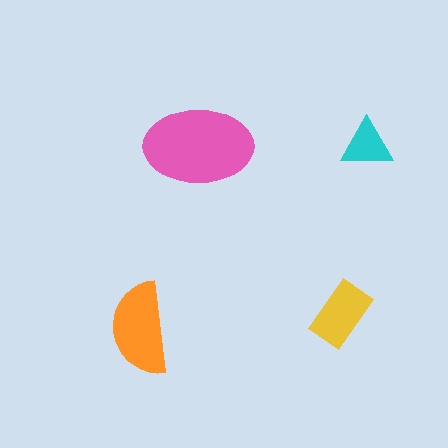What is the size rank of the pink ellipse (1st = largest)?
1st.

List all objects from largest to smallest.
The pink ellipse, the orange semicircle, the yellow rectangle, the cyan triangle.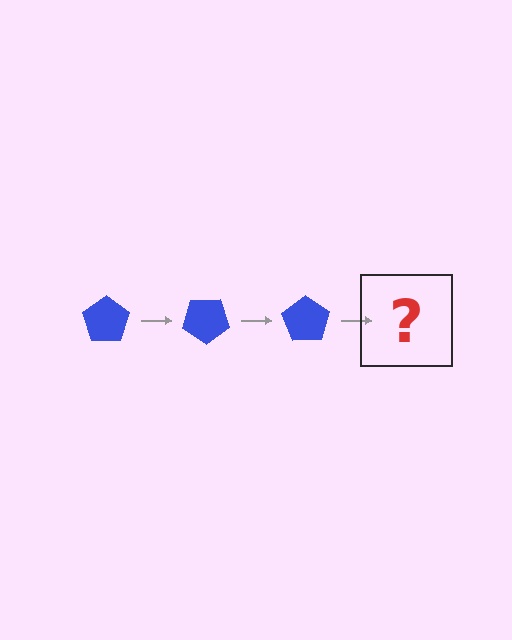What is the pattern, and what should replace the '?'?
The pattern is that the pentagon rotates 35 degrees each step. The '?' should be a blue pentagon rotated 105 degrees.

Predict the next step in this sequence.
The next step is a blue pentagon rotated 105 degrees.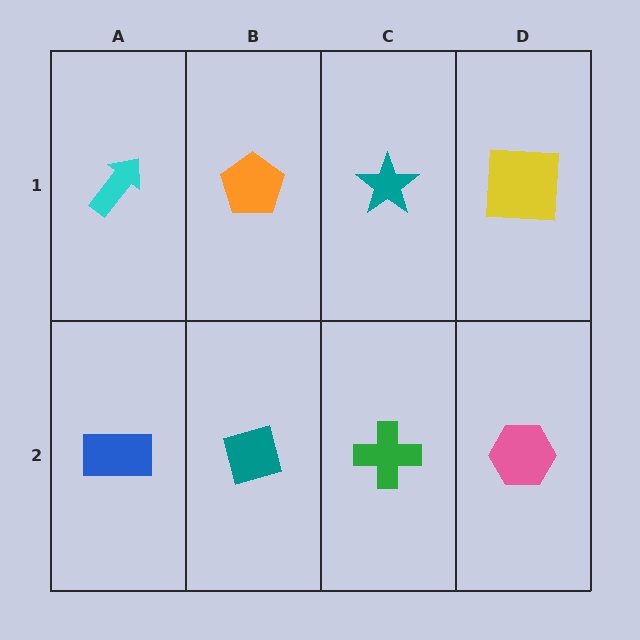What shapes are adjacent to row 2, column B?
An orange pentagon (row 1, column B), a blue rectangle (row 2, column A), a green cross (row 2, column C).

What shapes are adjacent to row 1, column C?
A green cross (row 2, column C), an orange pentagon (row 1, column B), a yellow square (row 1, column D).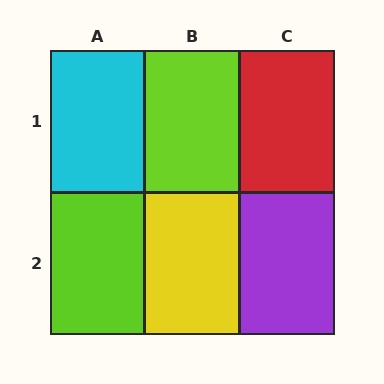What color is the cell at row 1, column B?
Lime.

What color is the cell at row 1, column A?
Cyan.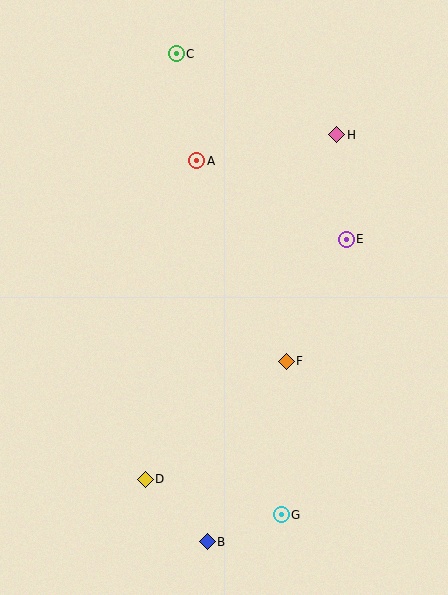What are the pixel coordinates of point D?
Point D is at (145, 479).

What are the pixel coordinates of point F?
Point F is at (286, 361).